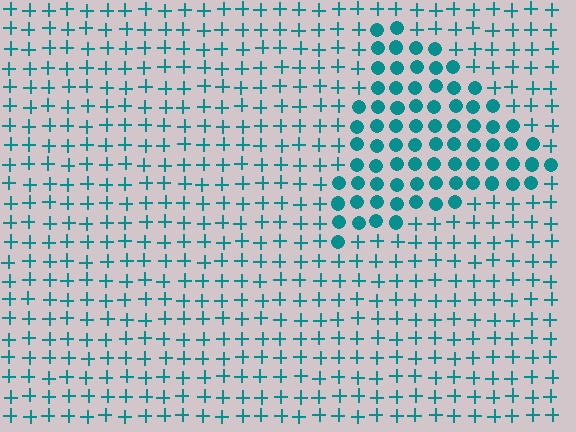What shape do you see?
I see a triangle.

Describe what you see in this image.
The image is filled with small teal elements arranged in a uniform grid. A triangle-shaped region contains circles, while the surrounding area contains plus signs. The boundary is defined purely by the change in element shape.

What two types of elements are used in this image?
The image uses circles inside the triangle region and plus signs outside it.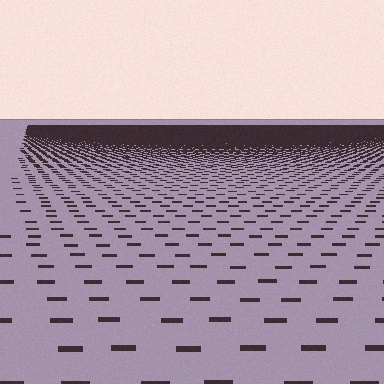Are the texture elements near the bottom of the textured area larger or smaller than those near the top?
Larger. Near the bottom, elements are closer to the viewer and appear at a bigger on-screen size.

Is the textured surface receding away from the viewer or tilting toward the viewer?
The surface is receding away from the viewer. Texture elements get smaller and denser toward the top.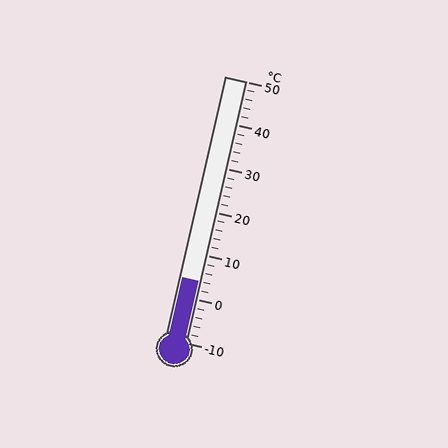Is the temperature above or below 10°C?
The temperature is below 10°C.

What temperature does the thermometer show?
The thermometer shows approximately 4°C.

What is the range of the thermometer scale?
The thermometer scale ranges from -10°C to 50°C.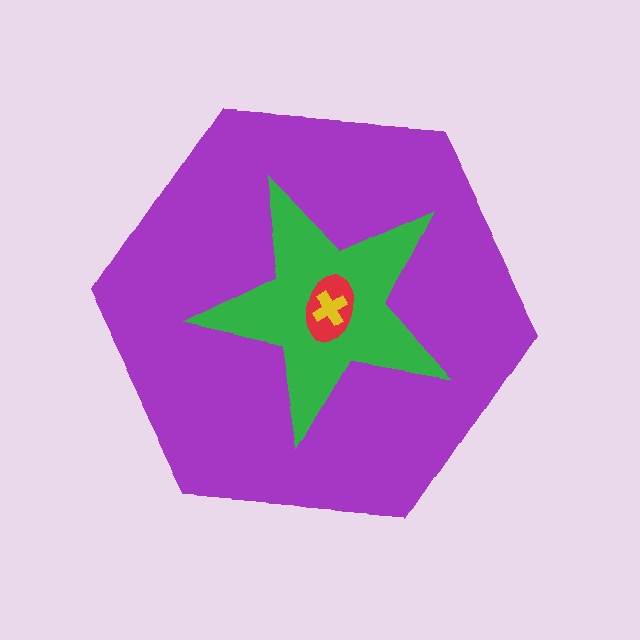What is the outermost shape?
The purple hexagon.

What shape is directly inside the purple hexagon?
The green star.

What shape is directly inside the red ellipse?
The yellow cross.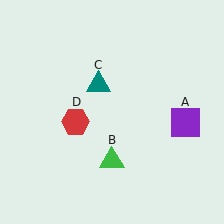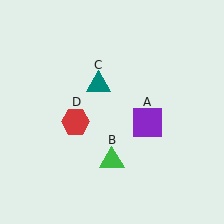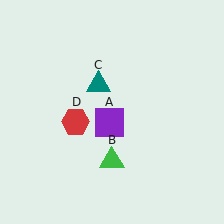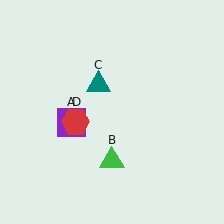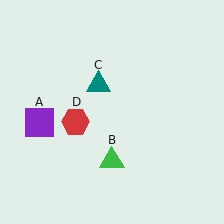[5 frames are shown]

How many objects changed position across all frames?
1 object changed position: purple square (object A).